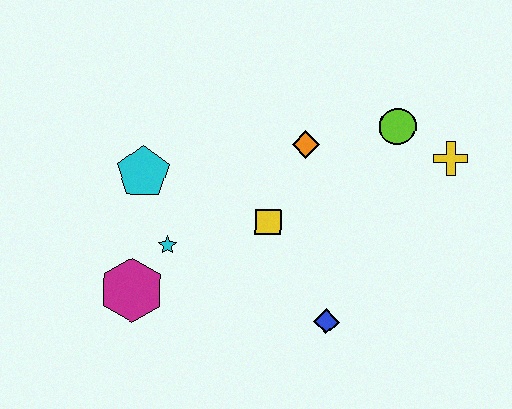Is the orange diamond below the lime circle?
Yes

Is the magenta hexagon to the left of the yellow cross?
Yes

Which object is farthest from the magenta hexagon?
The yellow cross is farthest from the magenta hexagon.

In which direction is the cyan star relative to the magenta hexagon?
The cyan star is above the magenta hexagon.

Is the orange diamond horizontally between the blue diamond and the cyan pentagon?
Yes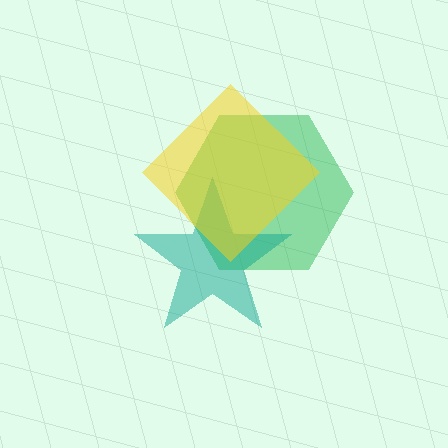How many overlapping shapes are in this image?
There are 3 overlapping shapes in the image.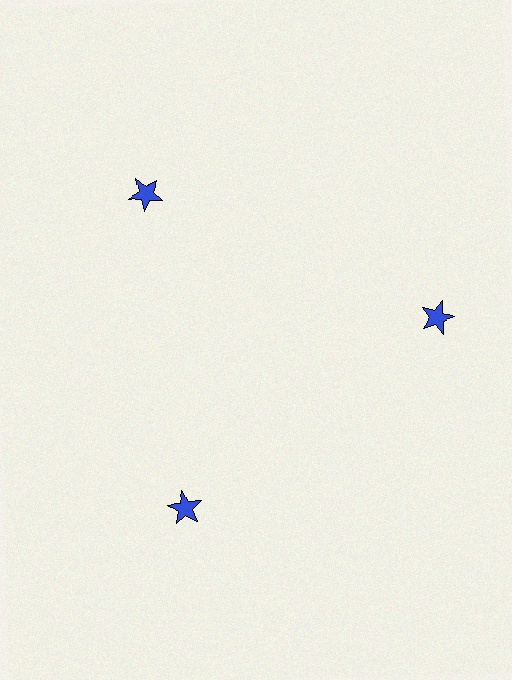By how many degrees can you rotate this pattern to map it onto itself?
The pattern maps onto itself every 120 degrees of rotation.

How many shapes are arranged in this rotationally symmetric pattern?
There are 3 shapes, arranged in 3 groups of 1.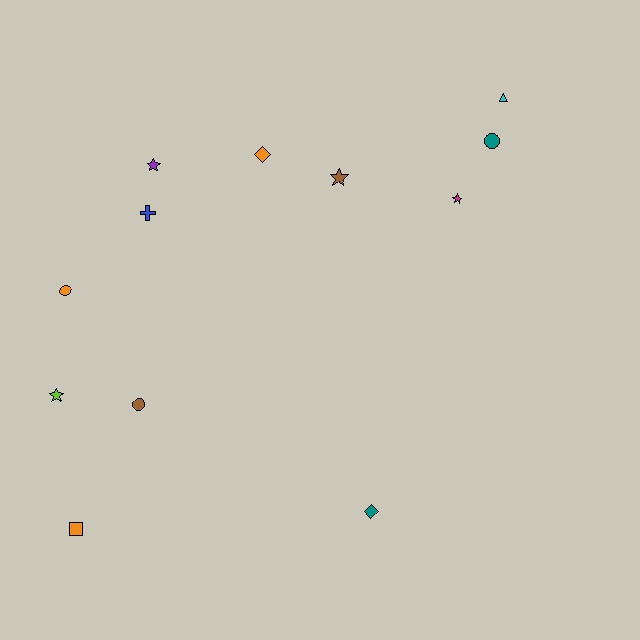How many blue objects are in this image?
There is 1 blue object.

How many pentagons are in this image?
There are no pentagons.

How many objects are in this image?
There are 12 objects.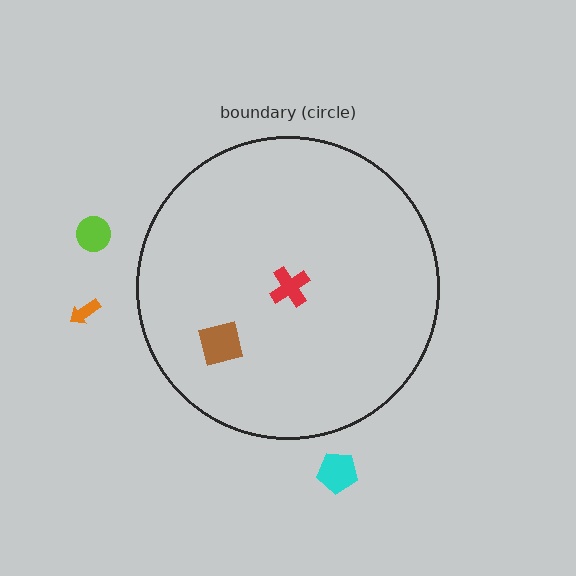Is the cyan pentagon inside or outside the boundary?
Outside.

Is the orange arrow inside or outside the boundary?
Outside.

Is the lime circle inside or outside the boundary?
Outside.